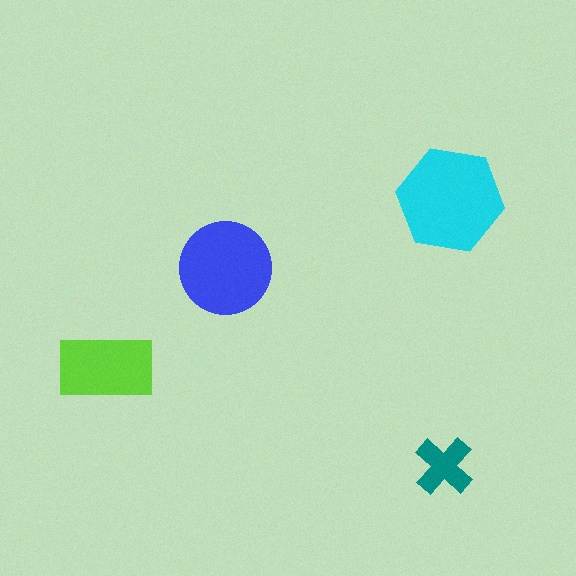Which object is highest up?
The cyan hexagon is topmost.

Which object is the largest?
The cyan hexagon.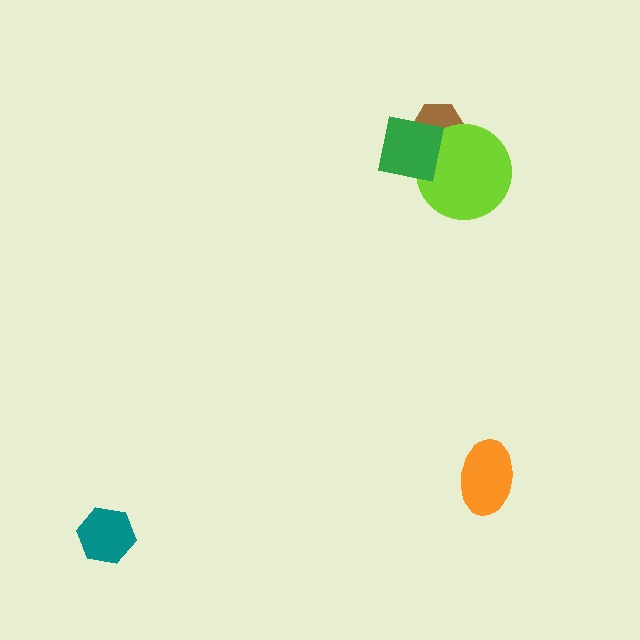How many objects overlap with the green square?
2 objects overlap with the green square.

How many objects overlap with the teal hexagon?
0 objects overlap with the teal hexagon.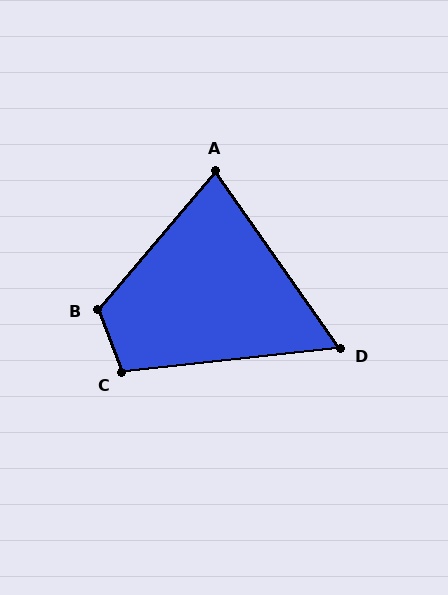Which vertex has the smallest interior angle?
D, at approximately 61 degrees.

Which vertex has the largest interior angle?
B, at approximately 119 degrees.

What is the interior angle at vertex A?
Approximately 76 degrees (acute).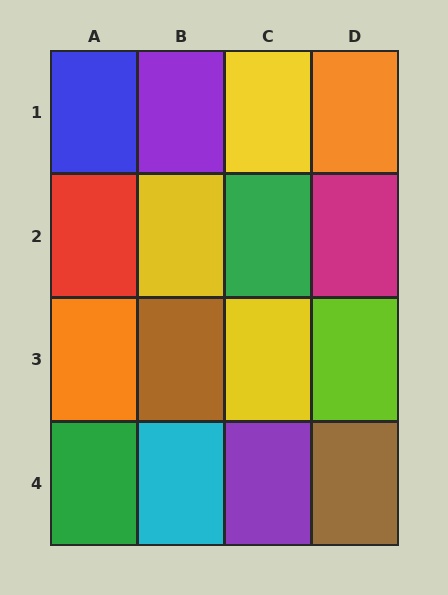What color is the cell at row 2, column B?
Yellow.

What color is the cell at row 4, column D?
Brown.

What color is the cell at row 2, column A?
Red.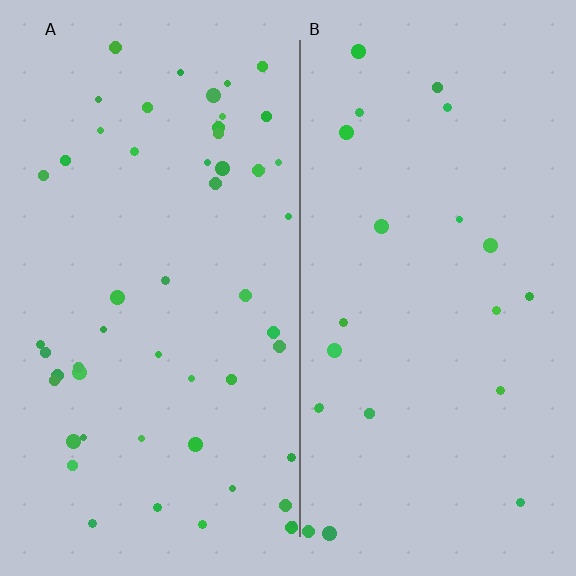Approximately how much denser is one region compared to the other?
Approximately 2.3× — region A over region B.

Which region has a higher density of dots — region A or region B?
A (the left).